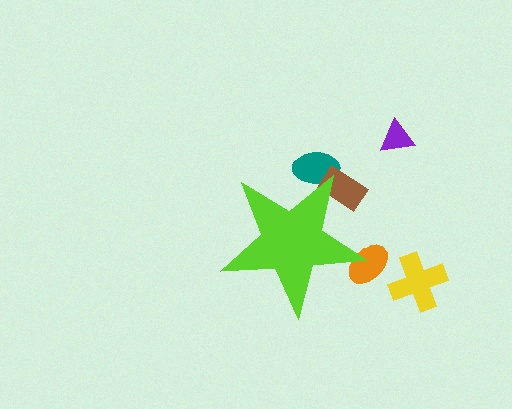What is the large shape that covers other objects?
A lime star.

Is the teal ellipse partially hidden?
Yes, the teal ellipse is partially hidden behind the lime star.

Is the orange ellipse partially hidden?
Yes, the orange ellipse is partially hidden behind the lime star.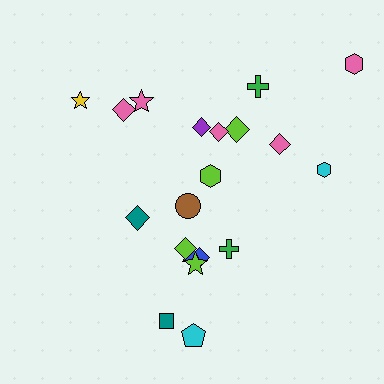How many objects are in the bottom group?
There are 8 objects.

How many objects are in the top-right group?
There are 8 objects.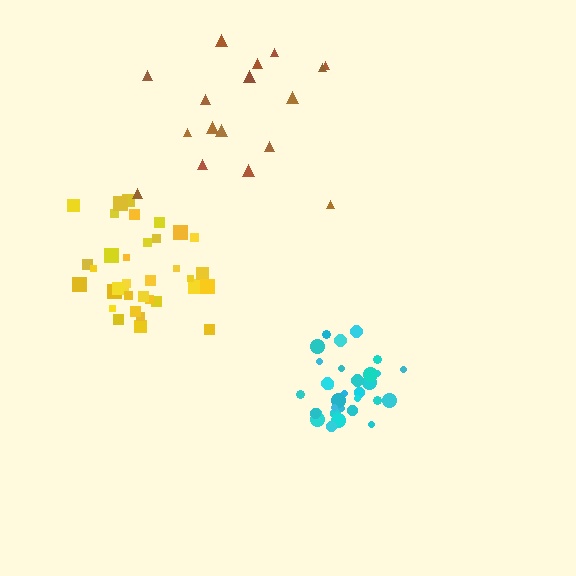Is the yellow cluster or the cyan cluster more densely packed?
Cyan.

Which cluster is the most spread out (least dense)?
Brown.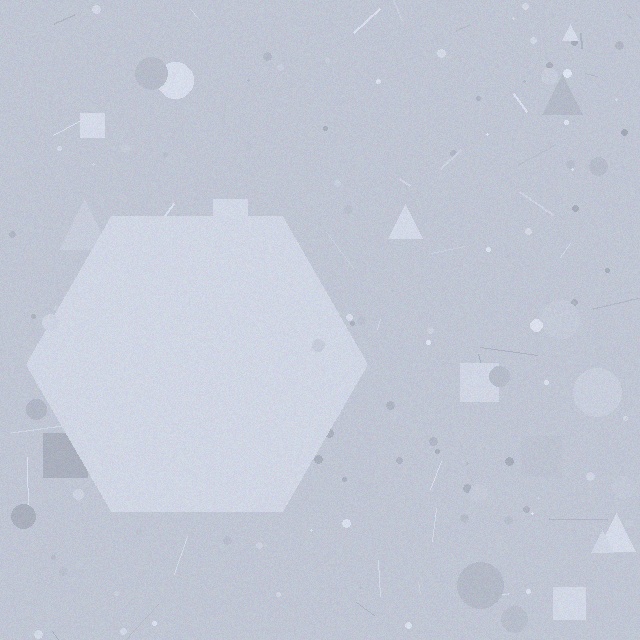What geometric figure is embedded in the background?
A hexagon is embedded in the background.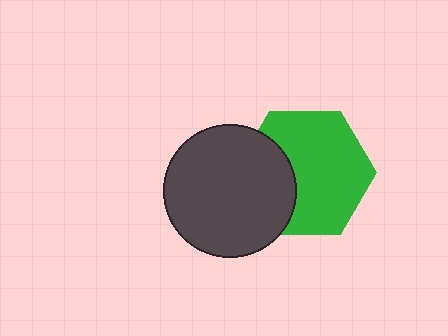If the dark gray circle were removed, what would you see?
You would see the complete green hexagon.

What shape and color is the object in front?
The object in front is a dark gray circle.